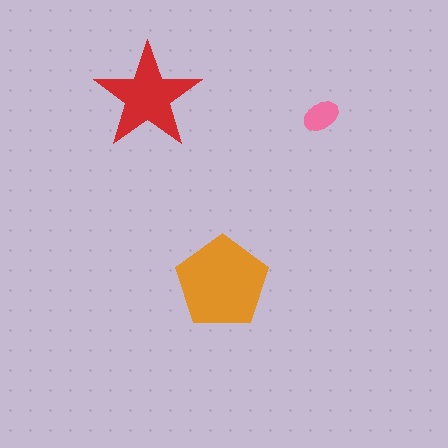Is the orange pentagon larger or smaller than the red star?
Larger.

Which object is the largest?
The orange pentagon.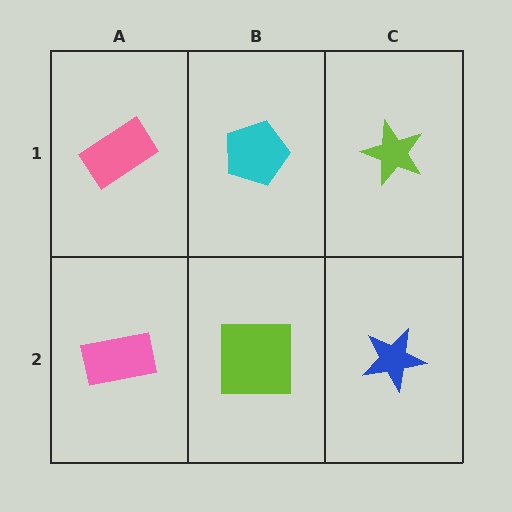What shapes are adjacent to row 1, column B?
A lime square (row 2, column B), a pink rectangle (row 1, column A), a lime star (row 1, column C).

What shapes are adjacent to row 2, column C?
A lime star (row 1, column C), a lime square (row 2, column B).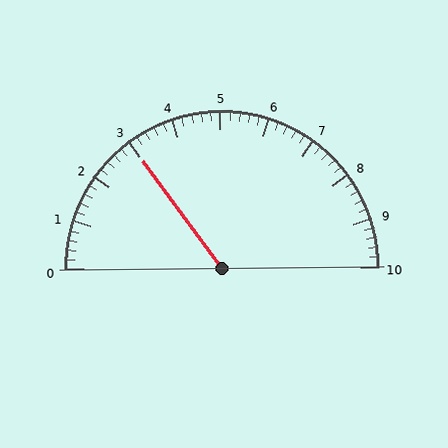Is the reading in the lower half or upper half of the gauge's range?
The reading is in the lower half of the range (0 to 10).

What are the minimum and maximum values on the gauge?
The gauge ranges from 0 to 10.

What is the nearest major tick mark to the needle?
The nearest major tick mark is 3.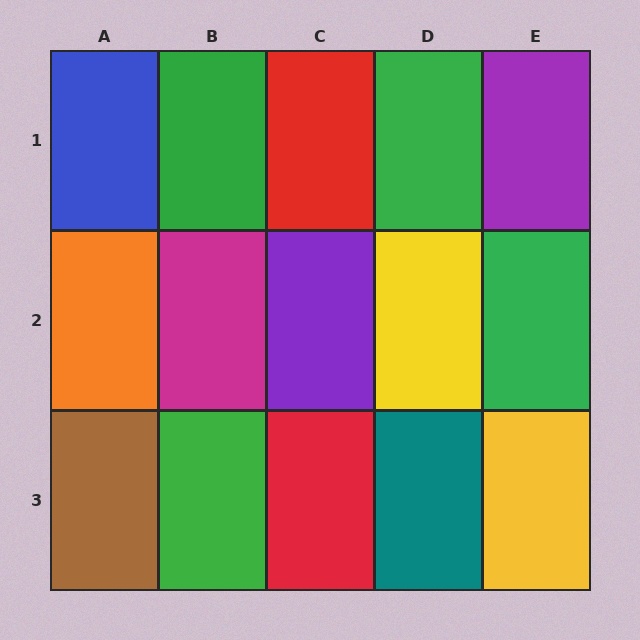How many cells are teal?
1 cell is teal.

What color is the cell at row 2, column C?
Purple.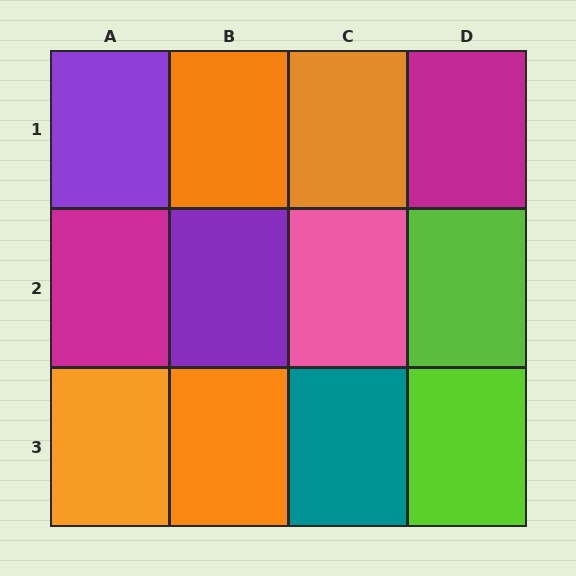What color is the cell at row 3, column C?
Teal.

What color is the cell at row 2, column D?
Lime.